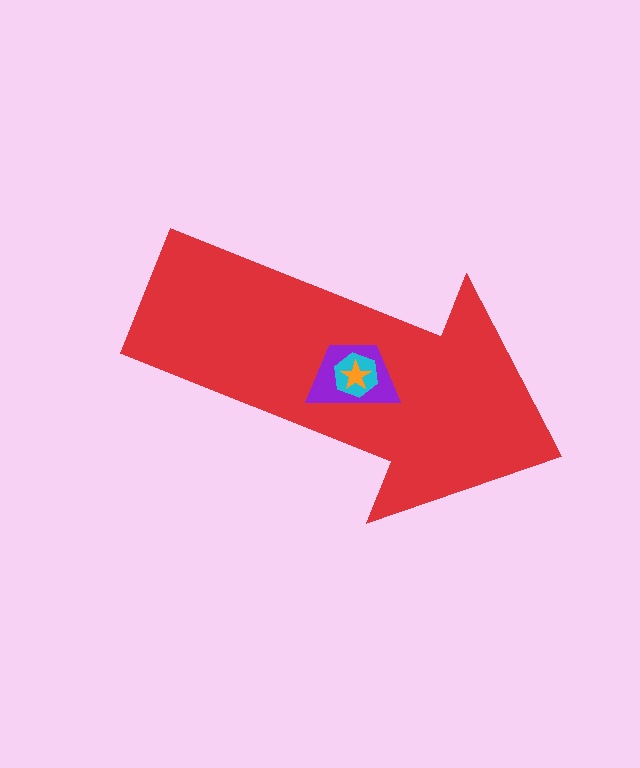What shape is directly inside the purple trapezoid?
The cyan hexagon.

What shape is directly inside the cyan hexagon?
The orange star.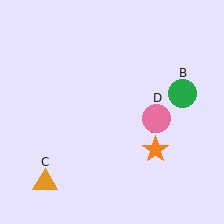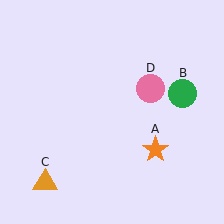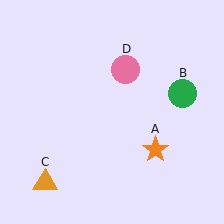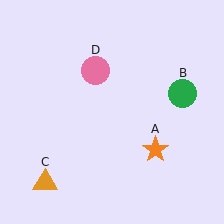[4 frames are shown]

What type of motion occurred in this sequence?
The pink circle (object D) rotated counterclockwise around the center of the scene.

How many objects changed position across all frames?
1 object changed position: pink circle (object D).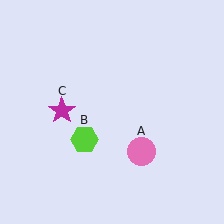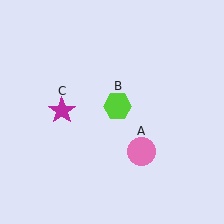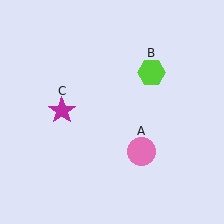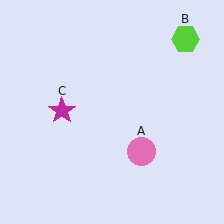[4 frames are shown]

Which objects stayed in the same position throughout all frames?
Pink circle (object A) and magenta star (object C) remained stationary.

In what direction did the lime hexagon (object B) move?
The lime hexagon (object B) moved up and to the right.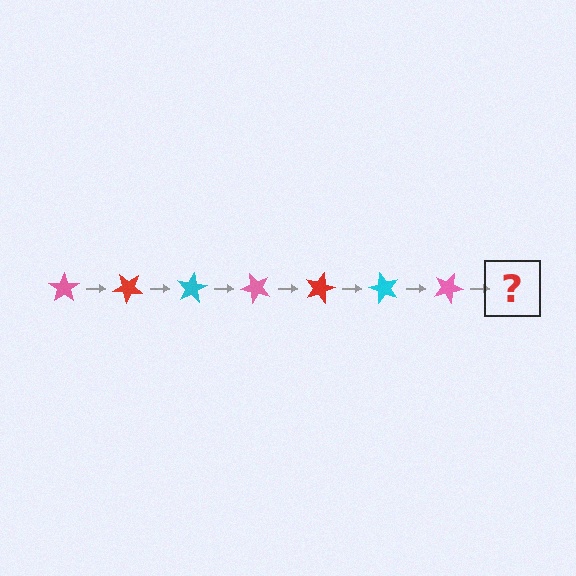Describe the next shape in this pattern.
It should be a red star, rotated 280 degrees from the start.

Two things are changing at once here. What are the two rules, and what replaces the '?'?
The two rules are that it rotates 40 degrees each step and the color cycles through pink, red, and cyan. The '?' should be a red star, rotated 280 degrees from the start.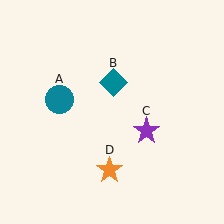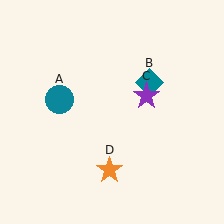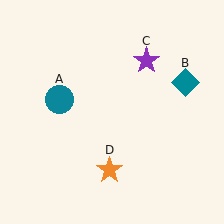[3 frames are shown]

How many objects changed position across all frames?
2 objects changed position: teal diamond (object B), purple star (object C).